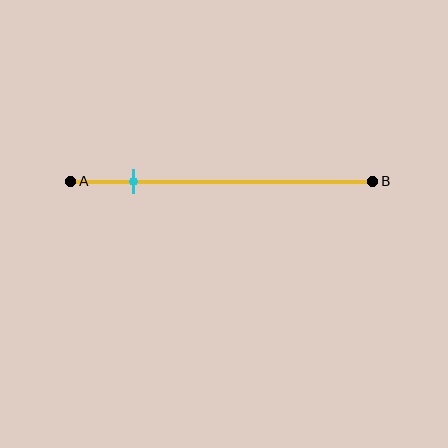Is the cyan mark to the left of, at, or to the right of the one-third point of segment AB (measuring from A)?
The cyan mark is to the left of the one-third point of segment AB.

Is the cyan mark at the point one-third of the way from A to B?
No, the mark is at about 20% from A, not at the 33% one-third point.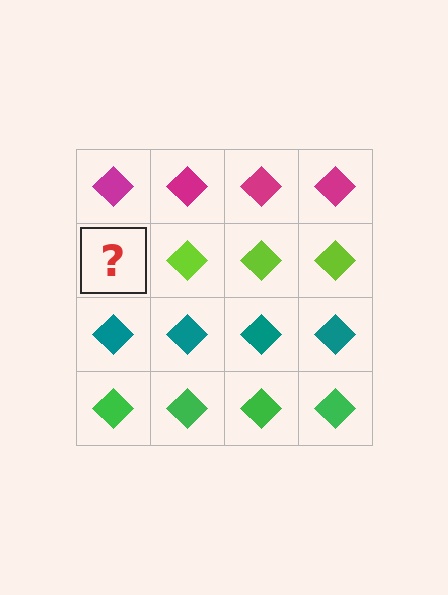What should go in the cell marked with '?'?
The missing cell should contain a lime diamond.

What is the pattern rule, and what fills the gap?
The rule is that each row has a consistent color. The gap should be filled with a lime diamond.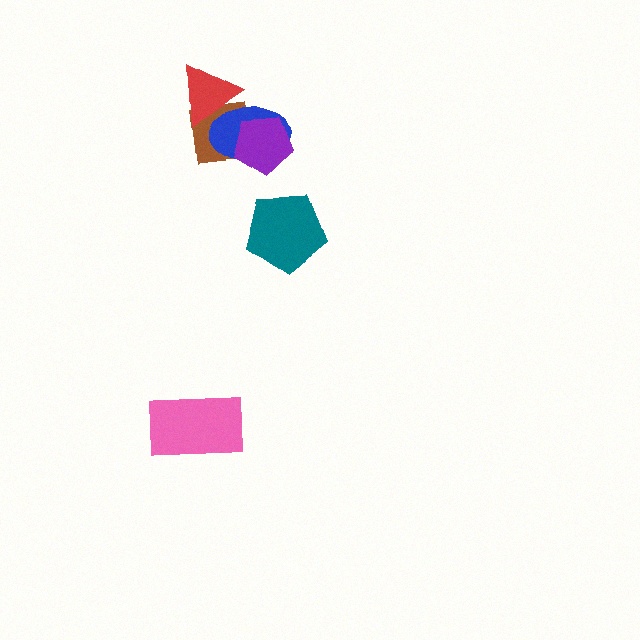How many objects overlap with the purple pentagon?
2 objects overlap with the purple pentagon.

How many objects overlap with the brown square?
3 objects overlap with the brown square.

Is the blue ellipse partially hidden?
Yes, it is partially covered by another shape.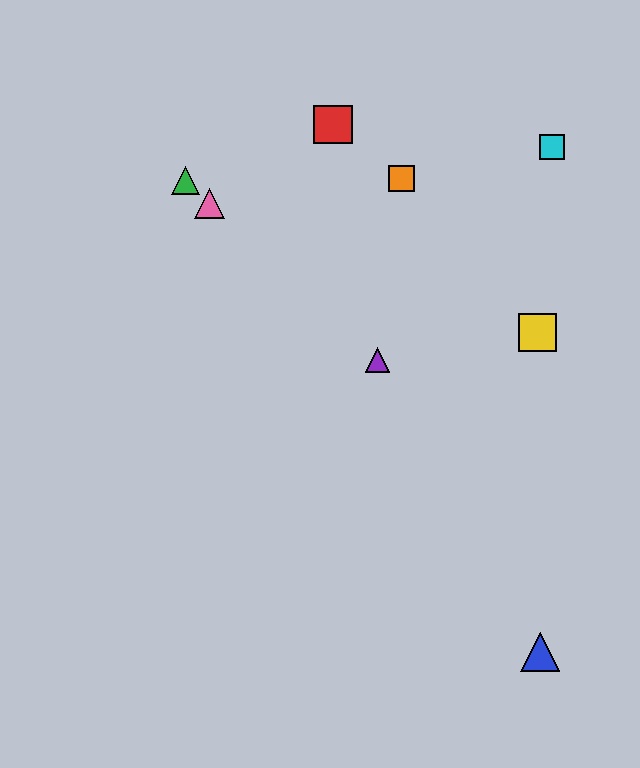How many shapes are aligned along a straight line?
3 shapes (the green triangle, the purple triangle, the pink triangle) are aligned along a straight line.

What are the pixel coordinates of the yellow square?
The yellow square is at (537, 332).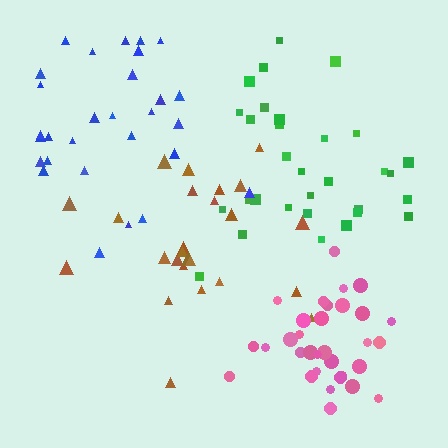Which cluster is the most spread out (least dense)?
Blue.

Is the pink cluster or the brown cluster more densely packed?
Pink.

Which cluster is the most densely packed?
Pink.